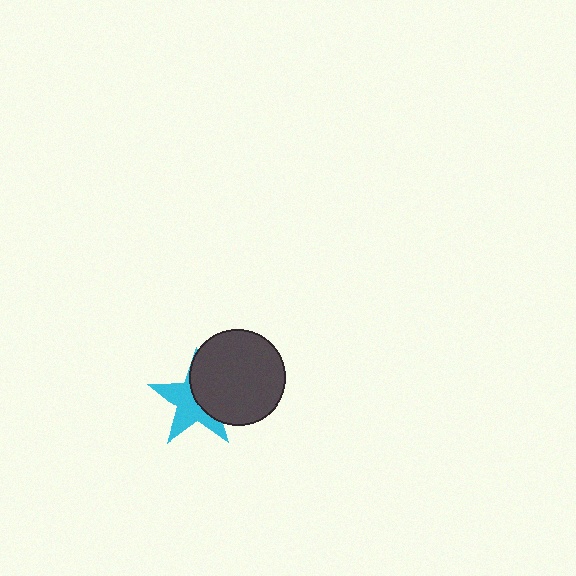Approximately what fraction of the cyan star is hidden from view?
Roughly 46% of the cyan star is hidden behind the dark gray circle.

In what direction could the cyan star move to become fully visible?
The cyan star could move left. That would shift it out from behind the dark gray circle entirely.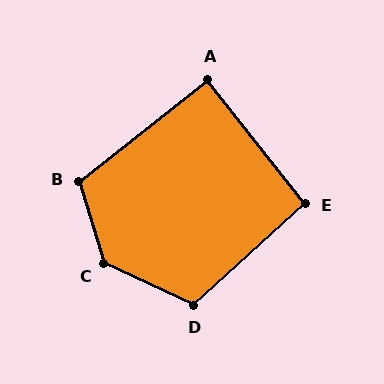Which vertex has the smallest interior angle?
A, at approximately 90 degrees.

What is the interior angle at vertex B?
Approximately 112 degrees (obtuse).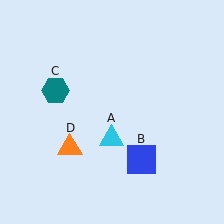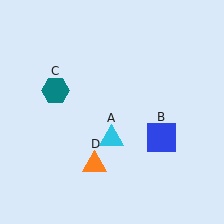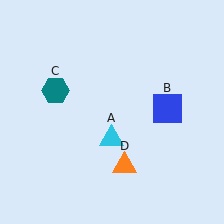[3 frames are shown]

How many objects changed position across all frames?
2 objects changed position: blue square (object B), orange triangle (object D).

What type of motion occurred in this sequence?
The blue square (object B), orange triangle (object D) rotated counterclockwise around the center of the scene.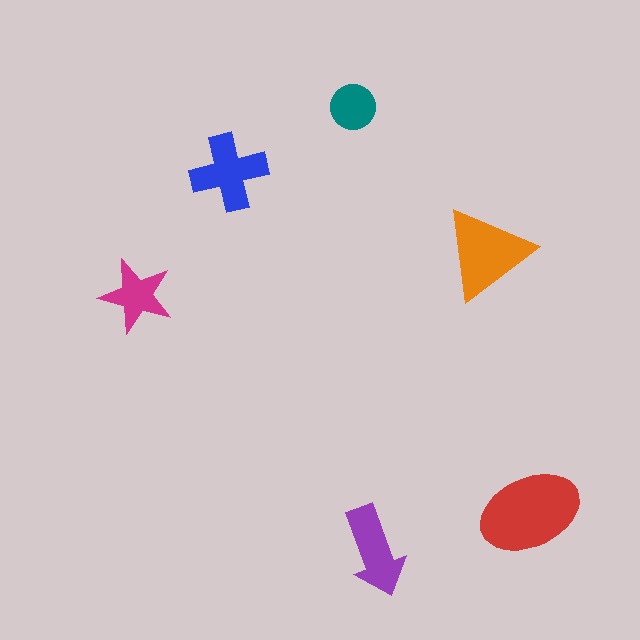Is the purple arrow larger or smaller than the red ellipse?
Smaller.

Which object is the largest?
The red ellipse.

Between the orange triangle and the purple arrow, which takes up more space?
The orange triangle.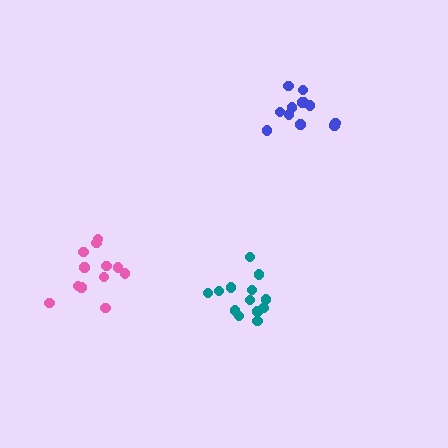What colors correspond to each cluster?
The clusters are colored: teal, pink, blue.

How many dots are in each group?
Group 1: 15 dots, Group 2: 12 dots, Group 3: 12 dots (39 total).